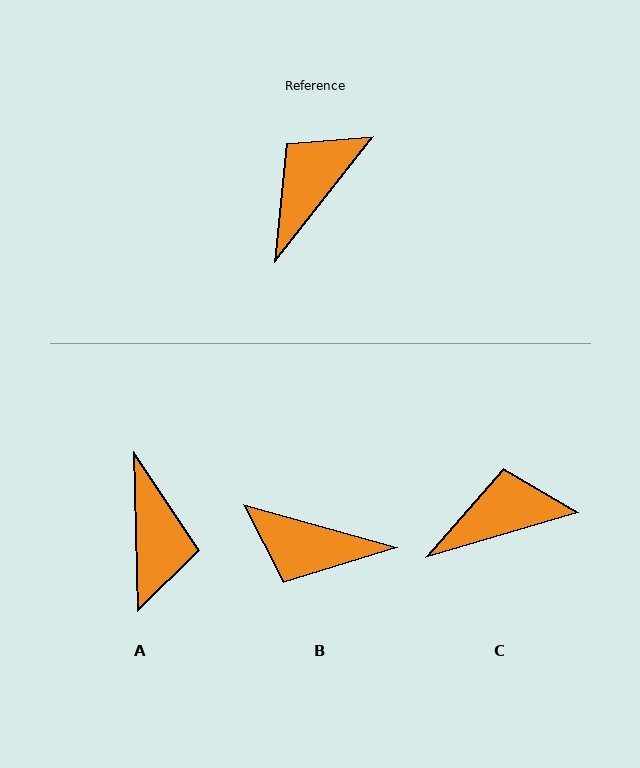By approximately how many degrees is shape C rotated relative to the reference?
Approximately 35 degrees clockwise.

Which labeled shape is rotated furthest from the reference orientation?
A, about 141 degrees away.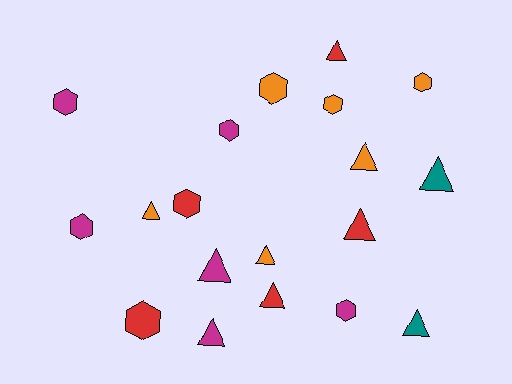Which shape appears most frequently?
Triangle, with 10 objects.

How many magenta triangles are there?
There are 2 magenta triangles.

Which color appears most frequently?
Magenta, with 6 objects.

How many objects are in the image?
There are 19 objects.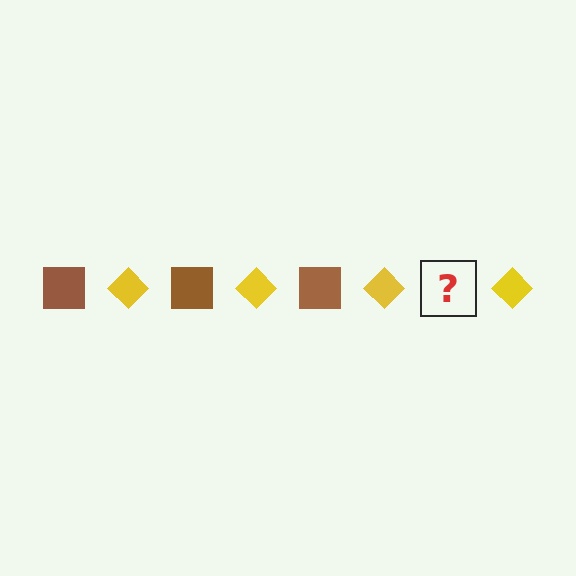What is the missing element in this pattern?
The missing element is a brown square.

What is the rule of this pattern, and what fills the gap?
The rule is that the pattern alternates between brown square and yellow diamond. The gap should be filled with a brown square.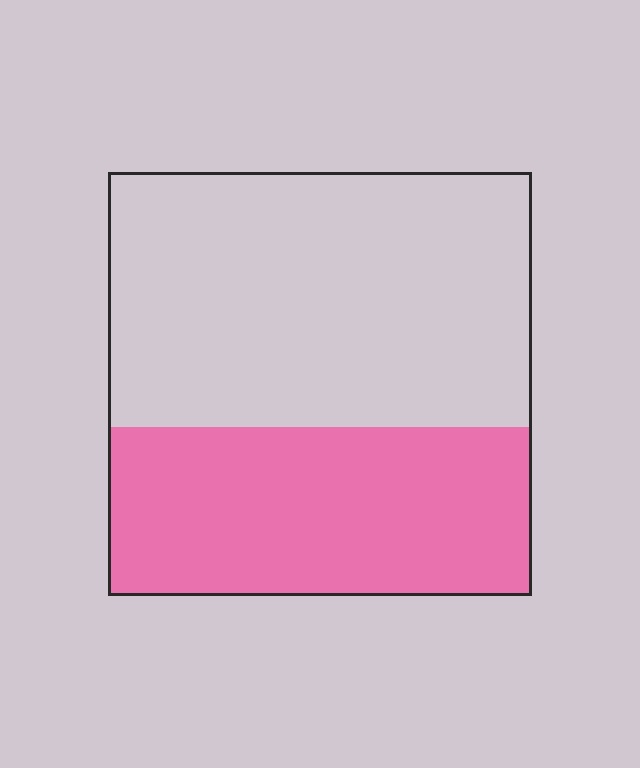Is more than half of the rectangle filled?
No.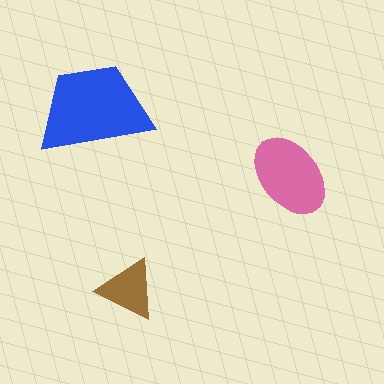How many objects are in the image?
There are 3 objects in the image.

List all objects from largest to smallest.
The blue trapezoid, the pink ellipse, the brown triangle.